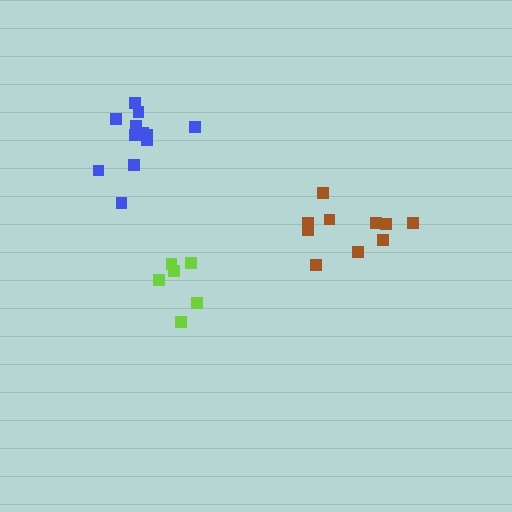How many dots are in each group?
Group 1: 6 dots, Group 2: 10 dots, Group 3: 12 dots (28 total).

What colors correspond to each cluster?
The clusters are colored: lime, brown, blue.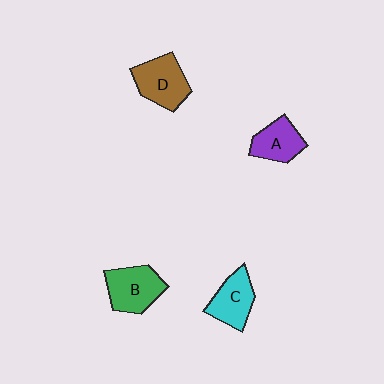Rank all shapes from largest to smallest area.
From largest to smallest: D (brown), B (green), C (cyan), A (purple).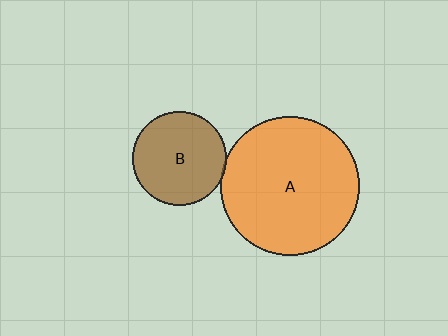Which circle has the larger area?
Circle A (orange).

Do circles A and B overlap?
Yes.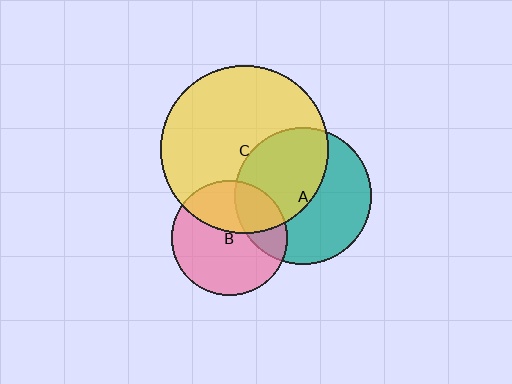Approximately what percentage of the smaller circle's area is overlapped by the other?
Approximately 50%.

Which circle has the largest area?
Circle C (yellow).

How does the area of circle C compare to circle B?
Approximately 2.1 times.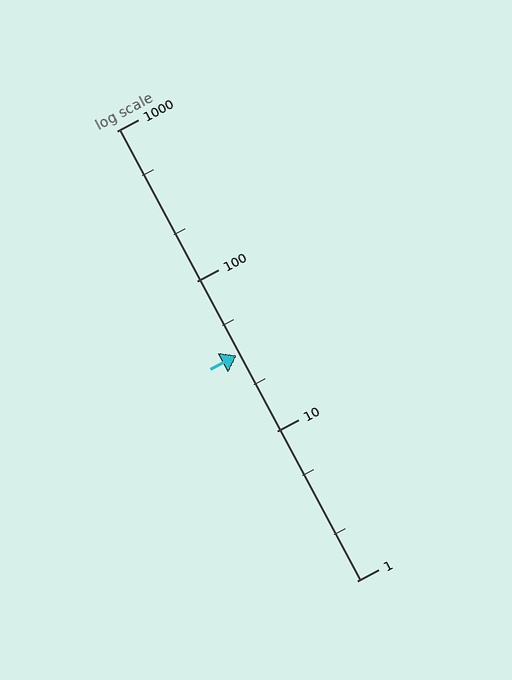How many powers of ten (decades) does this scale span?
The scale spans 3 decades, from 1 to 1000.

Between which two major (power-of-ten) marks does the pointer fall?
The pointer is between 10 and 100.